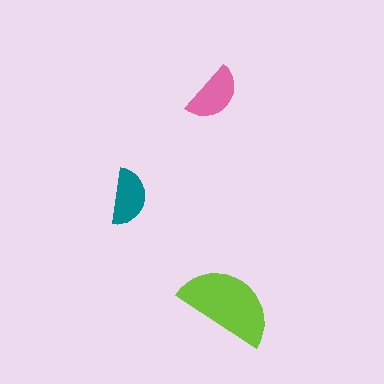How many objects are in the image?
There are 3 objects in the image.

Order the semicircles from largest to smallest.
the lime one, the pink one, the teal one.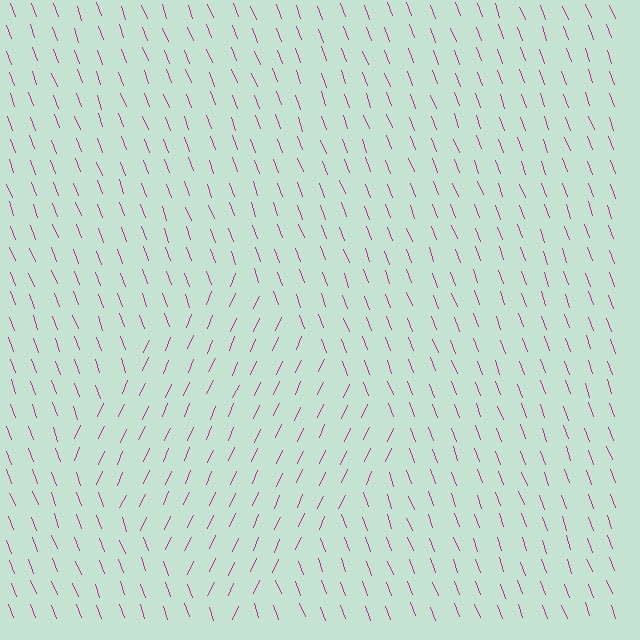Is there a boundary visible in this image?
Yes, there is a texture boundary formed by a change in line orientation.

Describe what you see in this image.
The image is filled with small magenta line segments. A diamond region in the image has lines oriented differently from the surrounding lines, creating a visible texture boundary.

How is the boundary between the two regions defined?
The boundary is defined purely by a change in line orientation (approximately 45 degrees difference). All lines are the same color and thickness.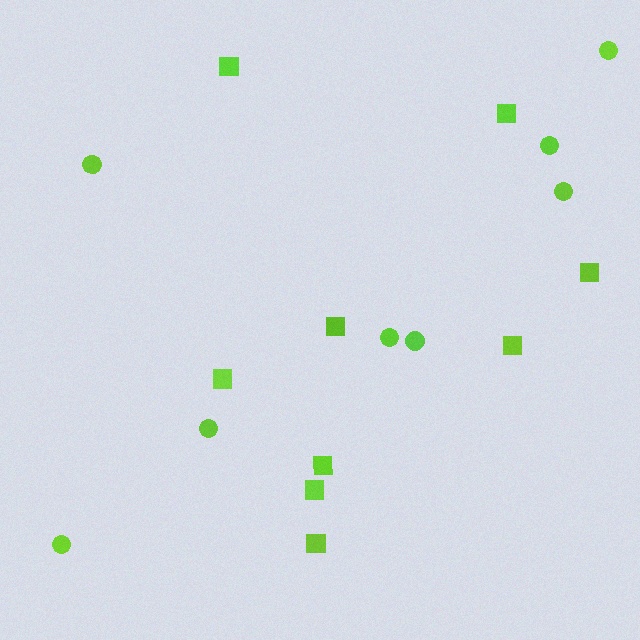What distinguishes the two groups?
There are 2 groups: one group of circles (8) and one group of squares (9).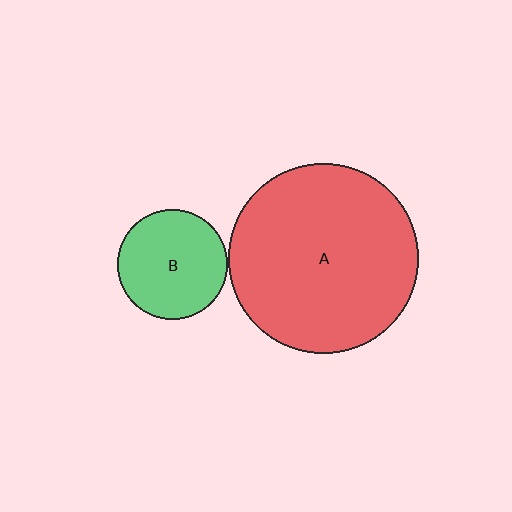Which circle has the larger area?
Circle A (red).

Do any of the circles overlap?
No, none of the circles overlap.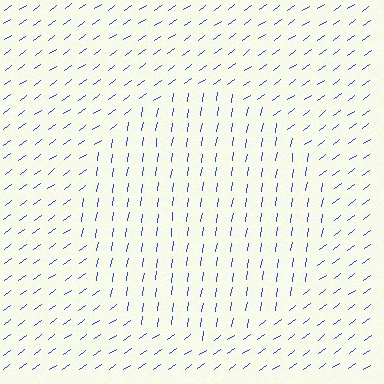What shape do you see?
I see a circle.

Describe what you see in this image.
The image is filled with small blue line segments. A circle region in the image has lines oriented differently from the surrounding lines, creating a visible texture boundary.